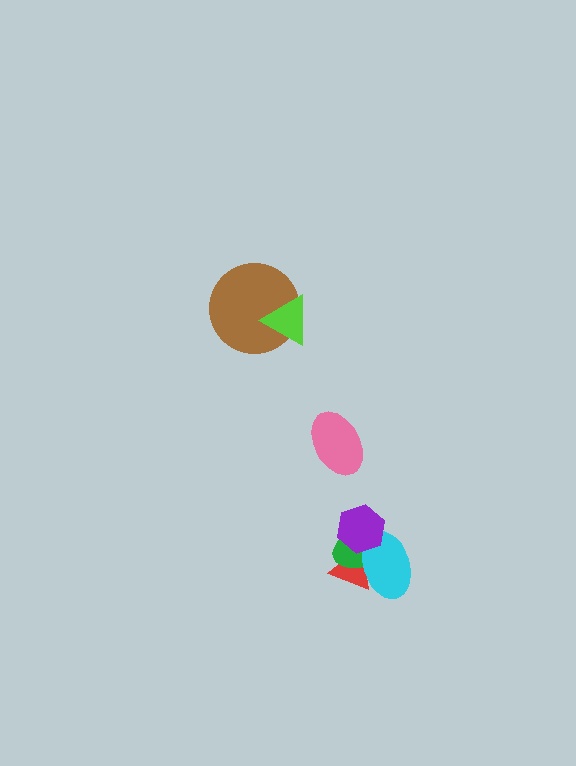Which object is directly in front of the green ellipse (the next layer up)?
The cyan ellipse is directly in front of the green ellipse.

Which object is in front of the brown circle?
The lime triangle is in front of the brown circle.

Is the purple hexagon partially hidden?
No, no other shape covers it.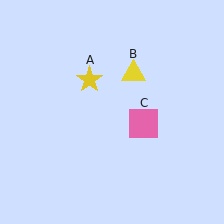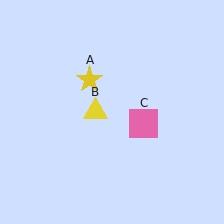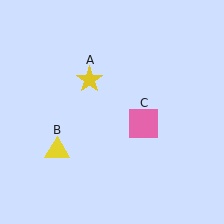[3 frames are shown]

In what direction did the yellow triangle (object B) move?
The yellow triangle (object B) moved down and to the left.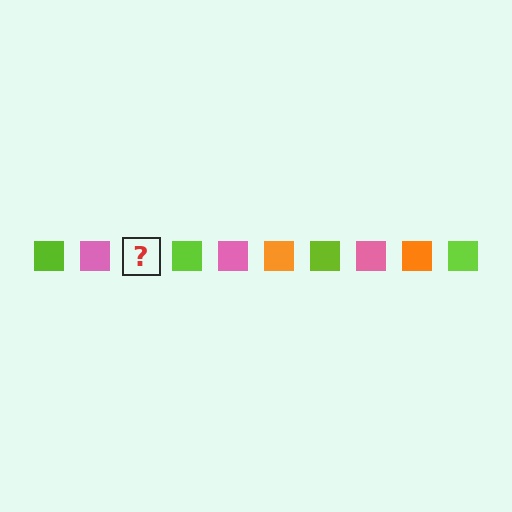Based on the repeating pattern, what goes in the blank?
The blank should be an orange square.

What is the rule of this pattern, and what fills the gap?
The rule is that the pattern cycles through lime, pink, orange squares. The gap should be filled with an orange square.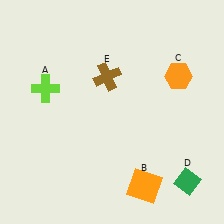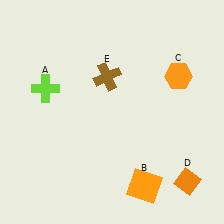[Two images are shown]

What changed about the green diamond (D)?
In Image 1, D is green. In Image 2, it changed to orange.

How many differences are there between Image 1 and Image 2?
There is 1 difference between the two images.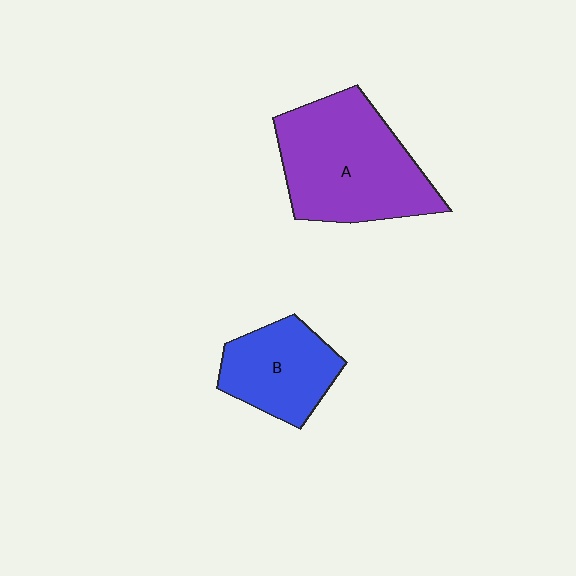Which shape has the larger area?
Shape A (purple).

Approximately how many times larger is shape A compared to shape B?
Approximately 1.7 times.